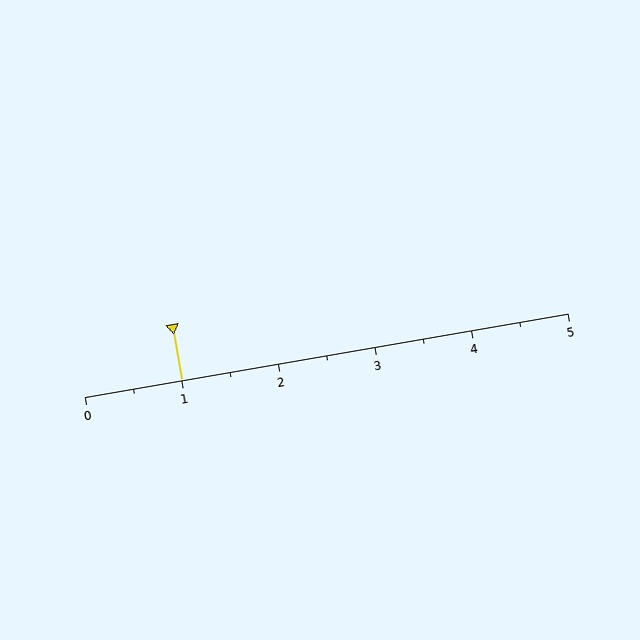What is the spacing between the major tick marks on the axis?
The major ticks are spaced 1 apart.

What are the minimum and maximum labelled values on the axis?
The axis runs from 0 to 5.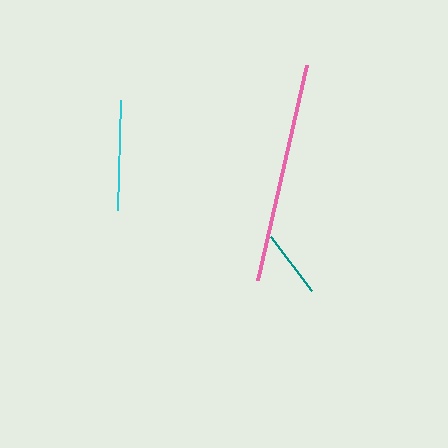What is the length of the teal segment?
The teal segment is approximately 69 pixels long.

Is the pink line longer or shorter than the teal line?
The pink line is longer than the teal line.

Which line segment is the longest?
The pink line is the longest at approximately 220 pixels.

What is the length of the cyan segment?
The cyan segment is approximately 110 pixels long.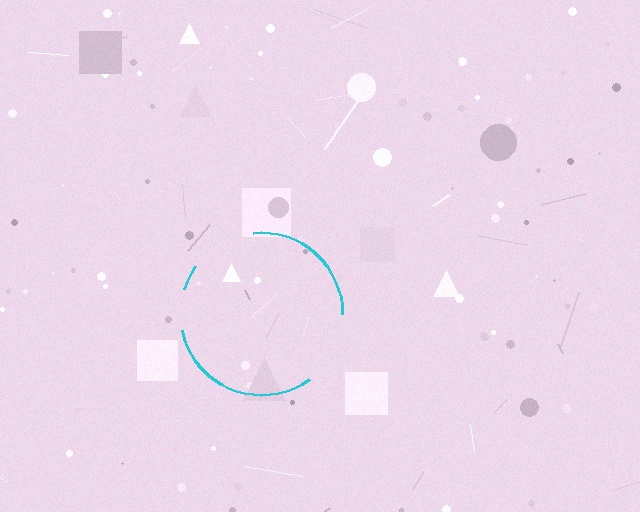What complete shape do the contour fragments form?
The contour fragments form a circle.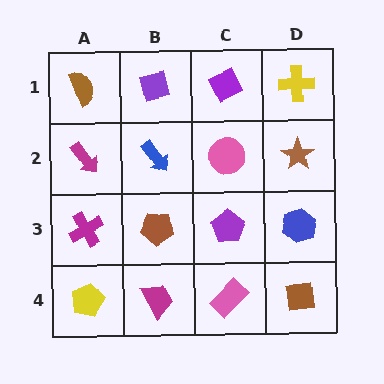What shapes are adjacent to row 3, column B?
A blue arrow (row 2, column B), a magenta trapezoid (row 4, column B), a magenta cross (row 3, column A), a purple pentagon (row 3, column C).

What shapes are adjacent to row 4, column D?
A blue hexagon (row 3, column D), a pink rectangle (row 4, column C).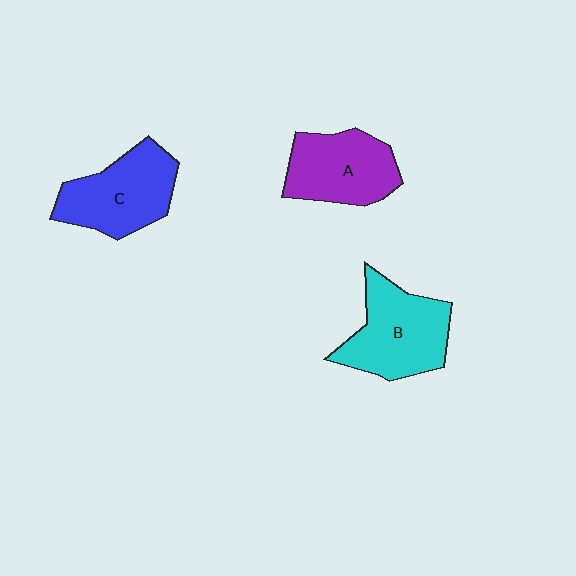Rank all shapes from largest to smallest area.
From largest to smallest: B (cyan), C (blue), A (purple).